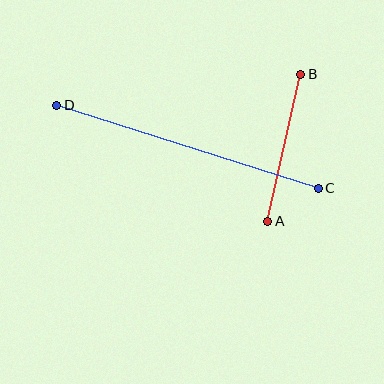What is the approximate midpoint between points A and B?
The midpoint is at approximately (284, 148) pixels.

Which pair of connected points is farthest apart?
Points C and D are farthest apart.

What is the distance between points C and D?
The distance is approximately 274 pixels.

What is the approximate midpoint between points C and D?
The midpoint is at approximately (187, 147) pixels.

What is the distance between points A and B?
The distance is approximately 151 pixels.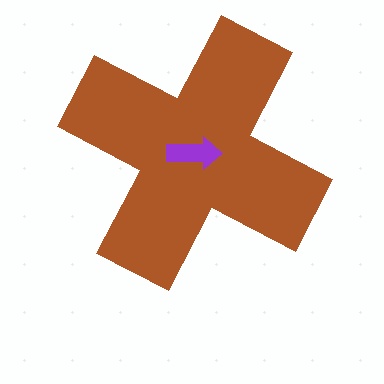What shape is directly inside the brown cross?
The purple arrow.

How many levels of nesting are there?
2.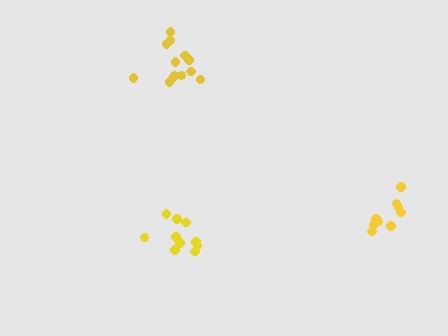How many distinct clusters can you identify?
There are 3 distinct clusters.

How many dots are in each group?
Group 1: 9 dots, Group 2: 10 dots, Group 3: 13 dots (32 total).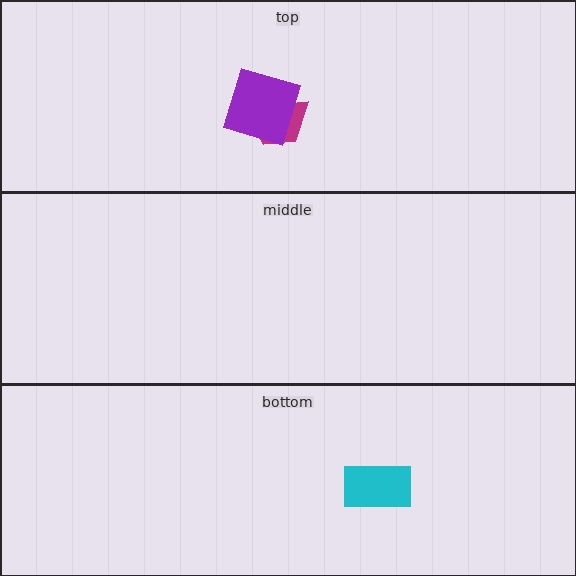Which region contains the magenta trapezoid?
The top region.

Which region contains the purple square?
The top region.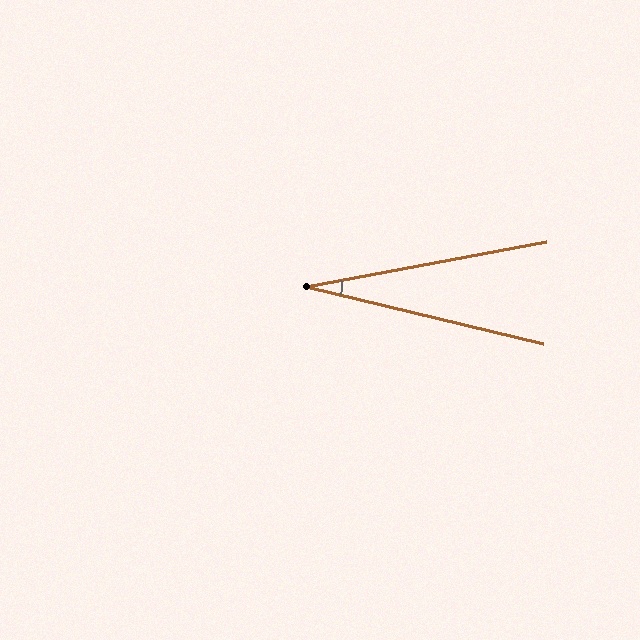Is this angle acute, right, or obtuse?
It is acute.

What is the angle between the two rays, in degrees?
Approximately 24 degrees.